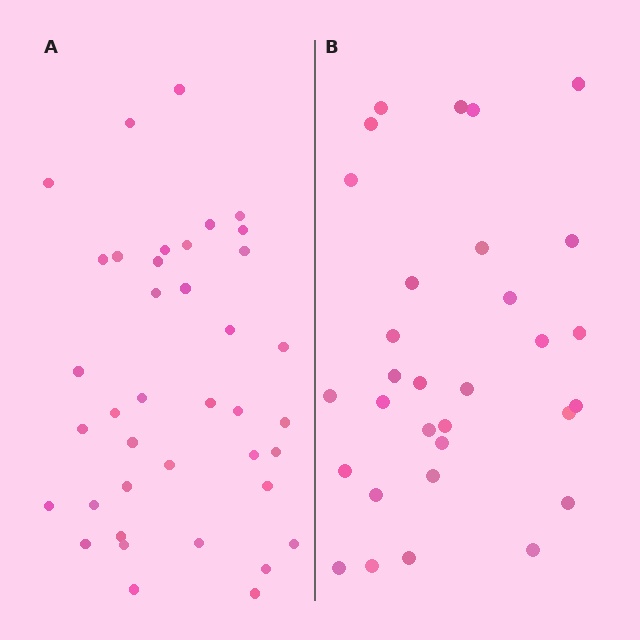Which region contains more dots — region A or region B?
Region A (the left region) has more dots.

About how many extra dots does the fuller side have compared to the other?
Region A has roughly 8 or so more dots than region B.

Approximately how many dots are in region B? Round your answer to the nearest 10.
About 30 dots. (The exact count is 31, which rounds to 30.)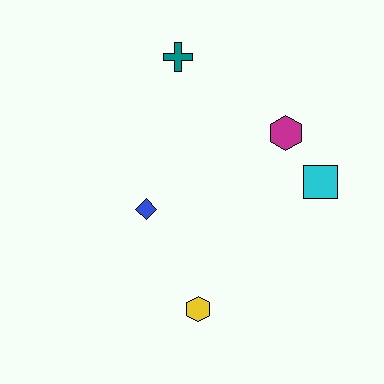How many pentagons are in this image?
There are no pentagons.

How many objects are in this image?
There are 5 objects.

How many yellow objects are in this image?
There is 1 yellow object.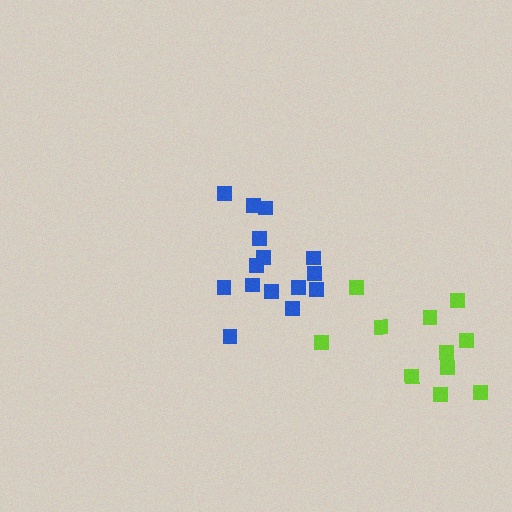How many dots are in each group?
Group 1: 11 dots, Group 2: 15 dots (26 total).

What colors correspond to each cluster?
The clusters are colored: lime, blue.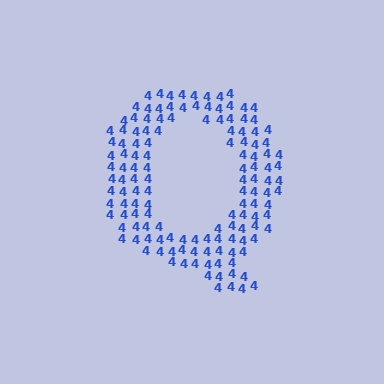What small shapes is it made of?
It is made of small digit 4's.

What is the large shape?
The large shape is the letter Q.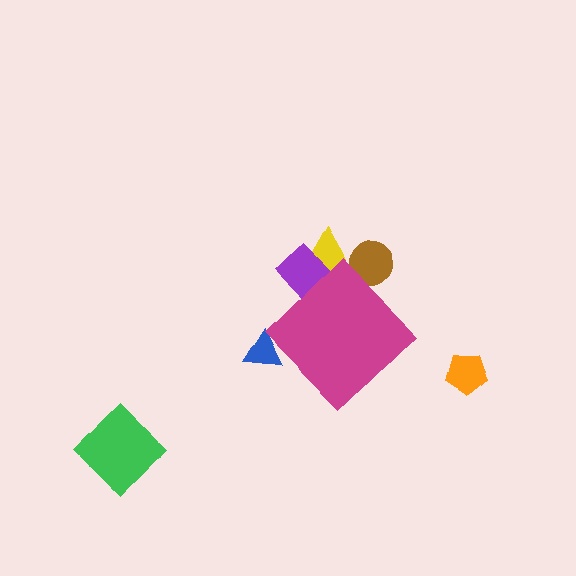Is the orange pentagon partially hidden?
No, the orange pentagon is fully visible.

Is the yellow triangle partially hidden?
Yes, the yellow triangle is partially hidden behind the magenta diamond.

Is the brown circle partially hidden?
Yes, the brown circle is partially hidden behind the magenta diamond.